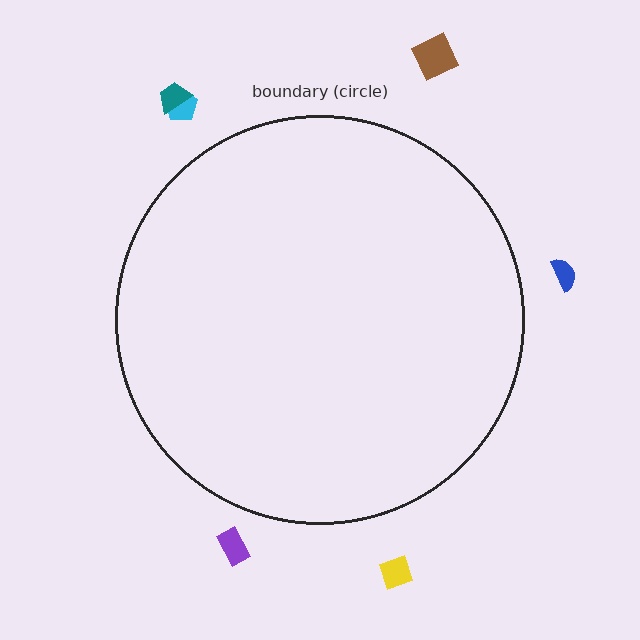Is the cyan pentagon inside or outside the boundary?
Outside.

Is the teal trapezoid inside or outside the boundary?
Outside.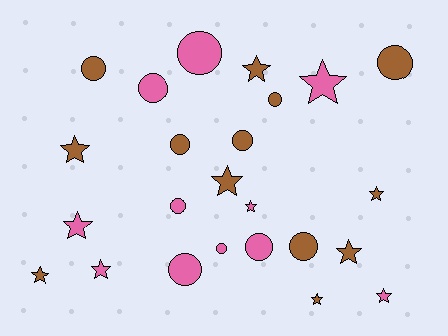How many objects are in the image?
There are 24 objects.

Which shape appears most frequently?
Circle, with 12 objects.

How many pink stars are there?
There are 5 pink stars.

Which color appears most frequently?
Brown, with 13 objects.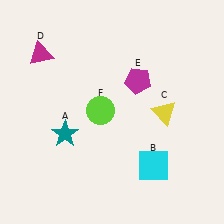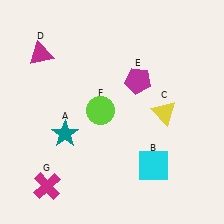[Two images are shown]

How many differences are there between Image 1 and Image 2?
There is 1 difference between the two images.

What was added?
A magenta cross (G) was added in Image 2.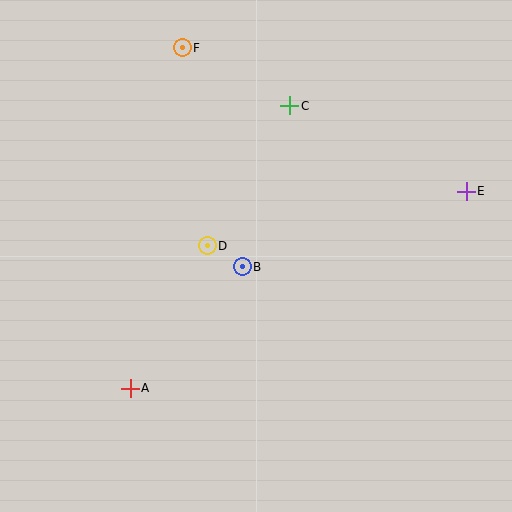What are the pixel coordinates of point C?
Point C is at (290, 106).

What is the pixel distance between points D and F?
The distance between D and F is 200 pixels.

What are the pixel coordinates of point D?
Point D is at (207, 246).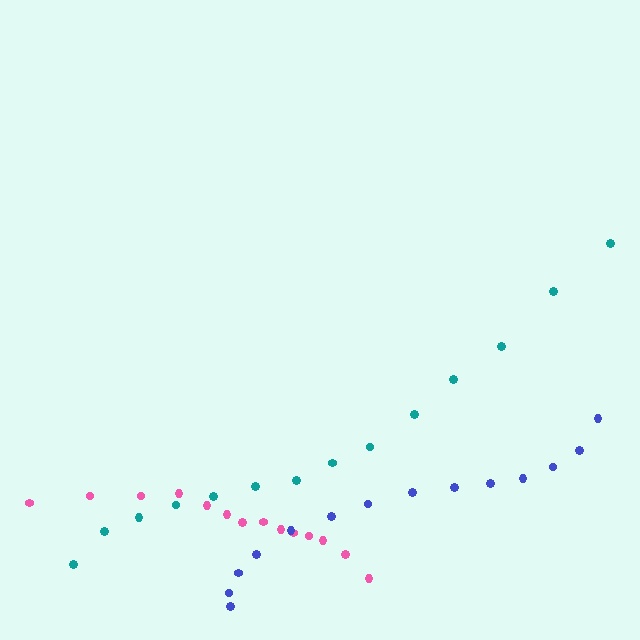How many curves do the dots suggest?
There are 3 distinct paths.